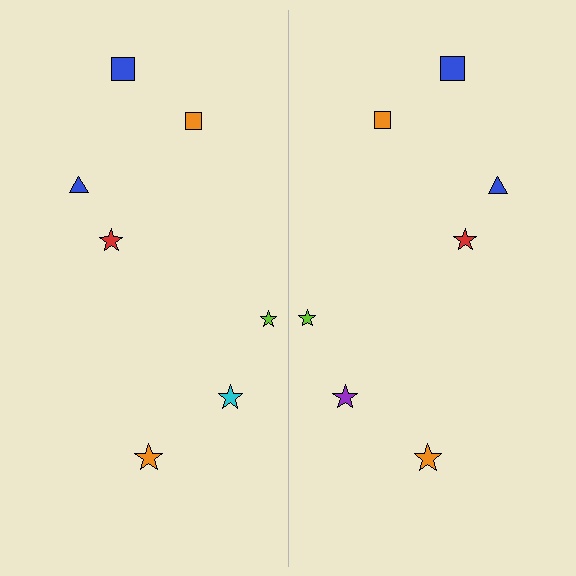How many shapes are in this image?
There are 14 shapes in this image.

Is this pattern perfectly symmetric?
No, the pattern is not perfectly symmetric. The purple star on the right side breaks the symmetry — its mirror counterpart is cyan.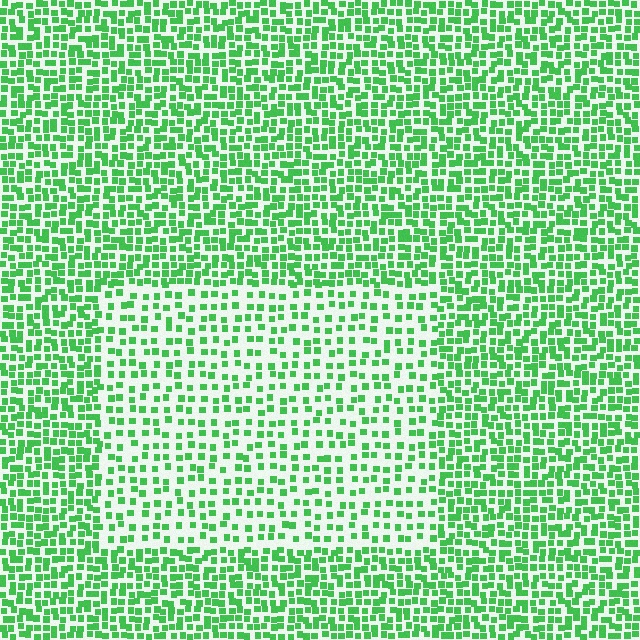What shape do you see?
I see a rectangle.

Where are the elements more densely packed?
The elements are more densely packed outside the rectangle boundary.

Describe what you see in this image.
The image contains small green elements arranged at two different densities. A rectangle-shaped region is visible where the elements are less densely packed than the surrounding area.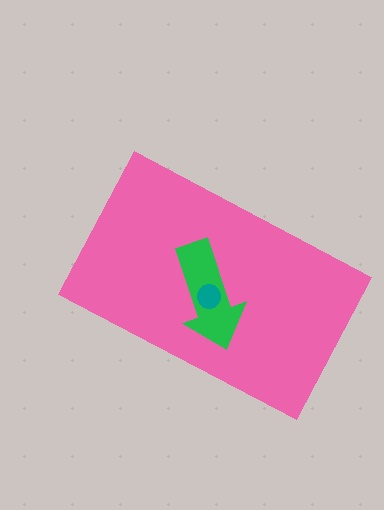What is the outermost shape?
The pink rectangle.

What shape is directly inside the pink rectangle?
The green arrow.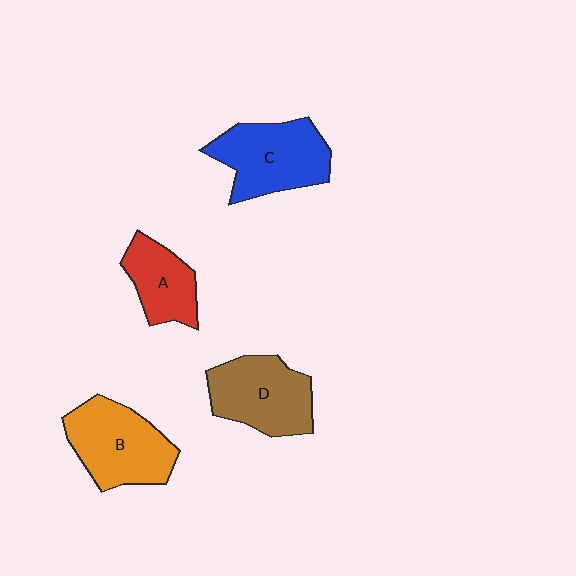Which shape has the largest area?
Shape B (orange).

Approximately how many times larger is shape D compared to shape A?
Approximately 1.4 times.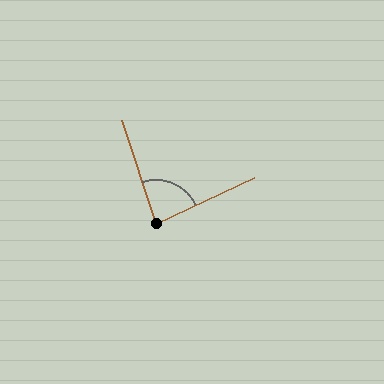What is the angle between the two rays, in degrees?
Approximately 83 degrees.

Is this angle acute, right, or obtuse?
It is acute.